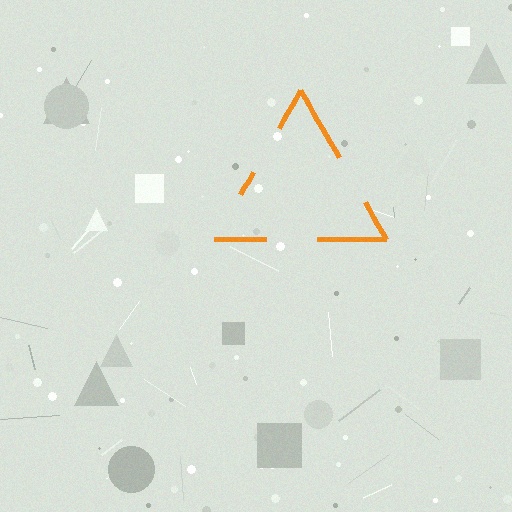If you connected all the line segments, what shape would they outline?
They would outline a triangle.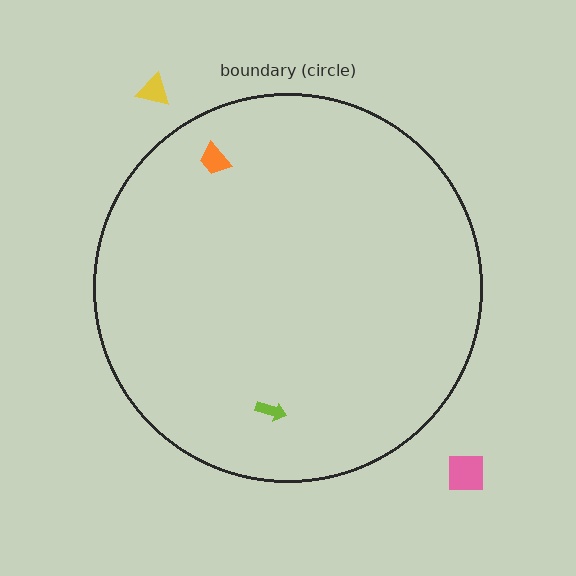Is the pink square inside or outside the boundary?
Outside.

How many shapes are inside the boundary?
2 inside, 2 outside.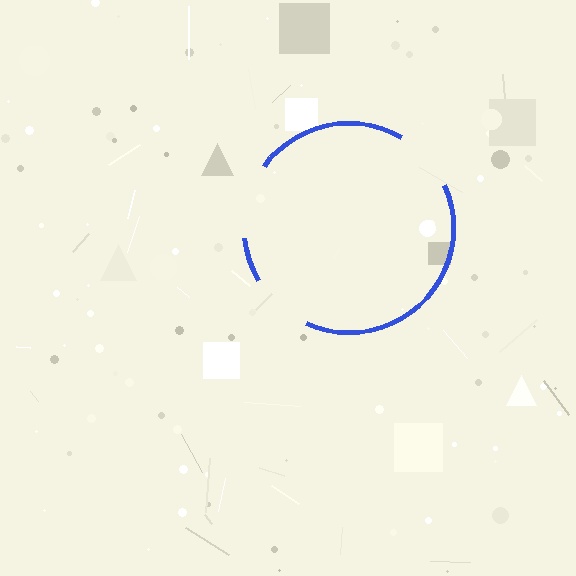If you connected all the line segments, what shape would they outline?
They would outline a circle.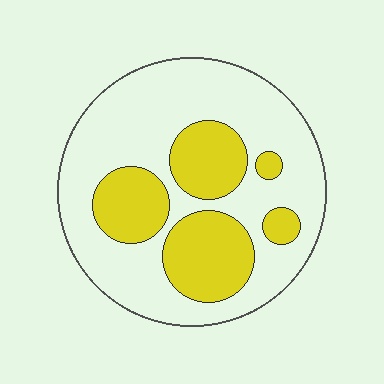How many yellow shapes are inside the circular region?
5.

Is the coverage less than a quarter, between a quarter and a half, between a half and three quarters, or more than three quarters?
Between a quarter and a half.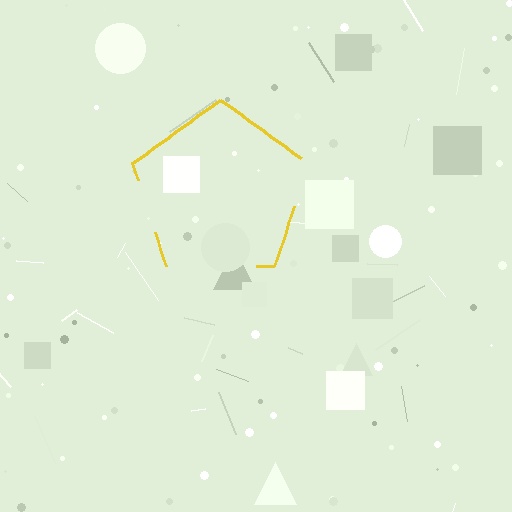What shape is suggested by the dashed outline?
The dashed outline suggests a pentagon.